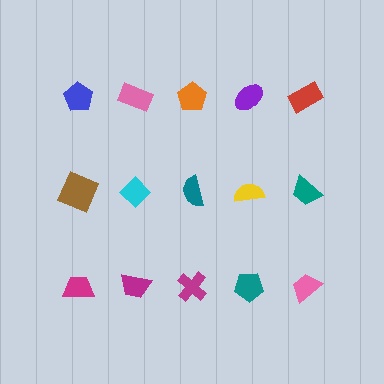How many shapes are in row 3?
5 shapes.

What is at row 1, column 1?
A blue pentagon.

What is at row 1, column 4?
A purple ellipse.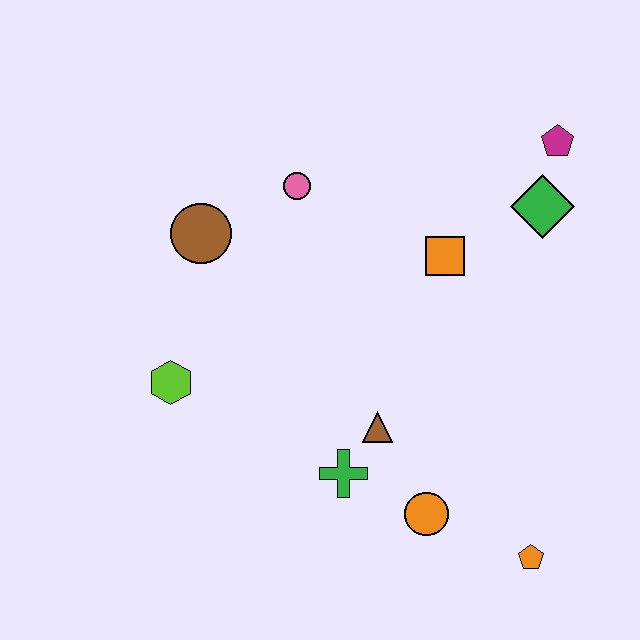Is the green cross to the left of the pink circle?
No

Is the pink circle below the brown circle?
No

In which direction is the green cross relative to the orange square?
The green cross is below the orange square.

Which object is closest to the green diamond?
The magenta pentagon is closest to the green diamond.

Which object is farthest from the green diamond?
The lime hexagon is farthest from the green diamond.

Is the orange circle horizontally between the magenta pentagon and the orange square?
No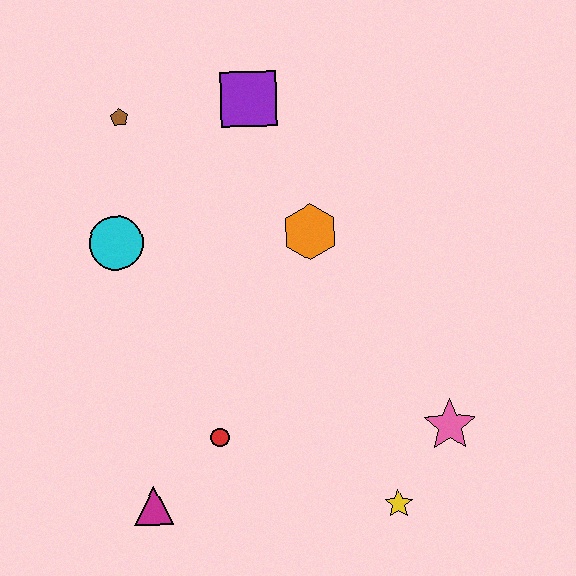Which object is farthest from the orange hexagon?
The magenta triangle is farthest from the orange hexagon.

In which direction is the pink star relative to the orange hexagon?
The pink star is below the orange hexagon.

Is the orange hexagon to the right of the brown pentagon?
Yes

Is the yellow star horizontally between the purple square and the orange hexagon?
No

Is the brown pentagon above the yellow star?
Yes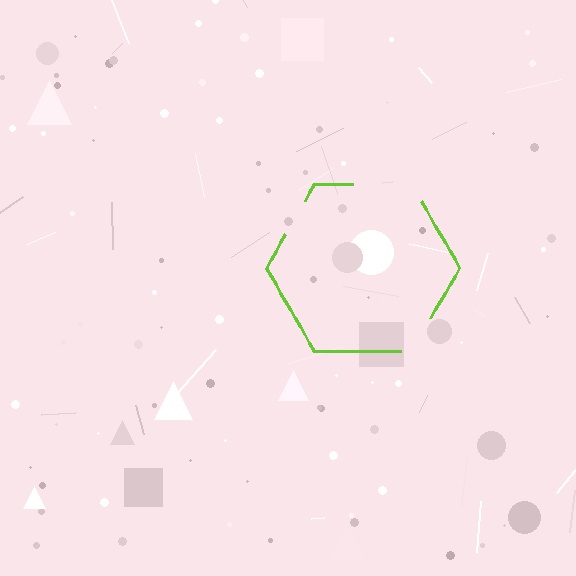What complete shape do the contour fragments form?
The contour fragments form a hexagon.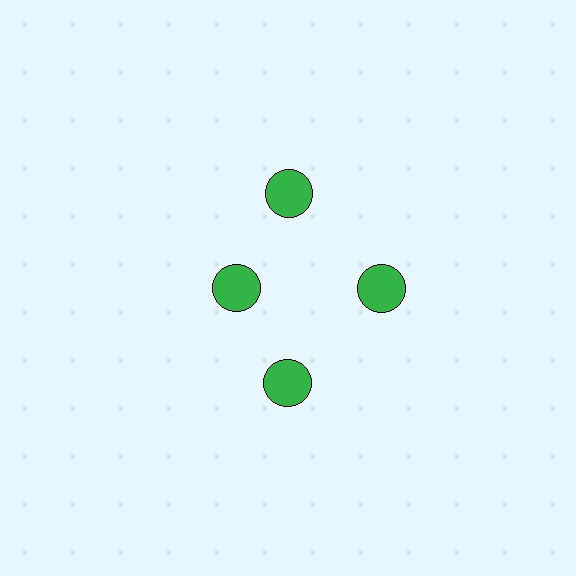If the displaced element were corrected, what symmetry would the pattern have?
It would have 4-fold rotational symmetry — the pattern would map onto itself every 90 degrees.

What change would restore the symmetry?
The symmetry would be restored by moving it outward, back onto the ring so that all 4 circles sit at equal angles and equal distance from the center.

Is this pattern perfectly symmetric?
No. The 4 green circles are arranged in a ring, but one element near the 9 o'clock position is pulled inward toward the center, breaking the 4-fold rotational symmetry.